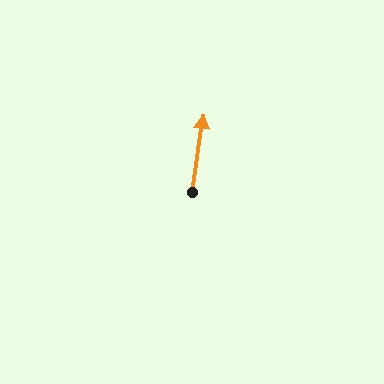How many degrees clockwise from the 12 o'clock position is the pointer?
Approximately 9 degrees.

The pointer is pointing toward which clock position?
Roughly 12 o'clock.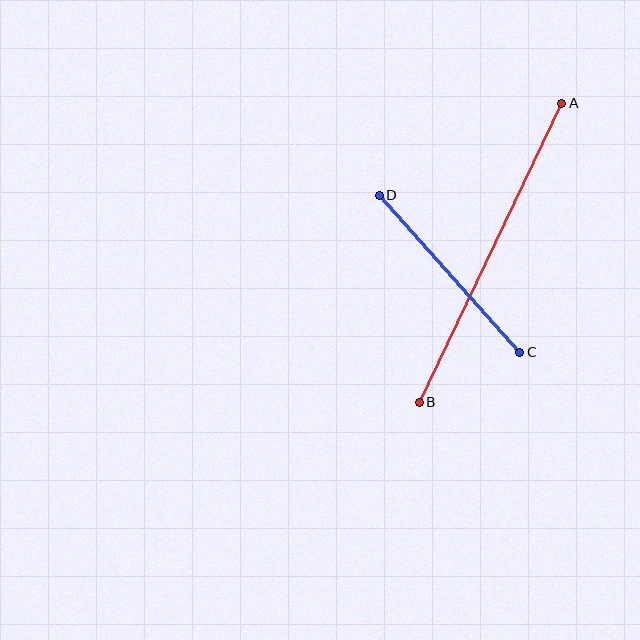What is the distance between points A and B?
The distance is approximately 331 pixels.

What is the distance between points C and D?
The distance is approximately 211 pixels.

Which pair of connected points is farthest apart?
Points A and B are farthest apart.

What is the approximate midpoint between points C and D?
The midpoint is at approximately (449, 274) pixels.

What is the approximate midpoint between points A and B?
The midpoint is at approximately (490, 253) pixels.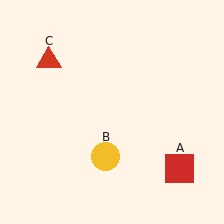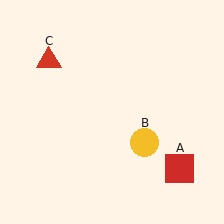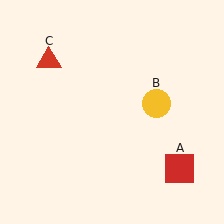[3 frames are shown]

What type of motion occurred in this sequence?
The yellow circle (object B) rotated counterclockwise around the center of the scene.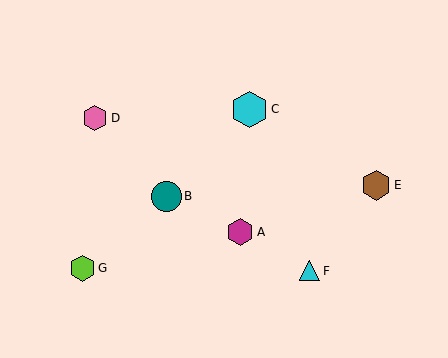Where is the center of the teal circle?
The center of the teal circle is at (166, 196).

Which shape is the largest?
The cyan hexagon (labeled C) is the largest.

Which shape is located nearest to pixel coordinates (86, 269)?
The lime hexagon (labeled G) at (82, 268) is nearest to that location.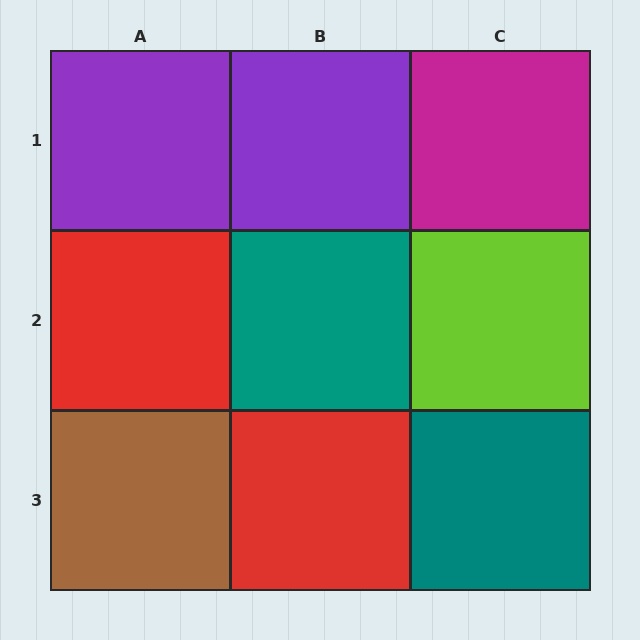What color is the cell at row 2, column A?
Red.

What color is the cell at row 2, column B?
Teal.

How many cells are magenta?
1 cell is magenta.